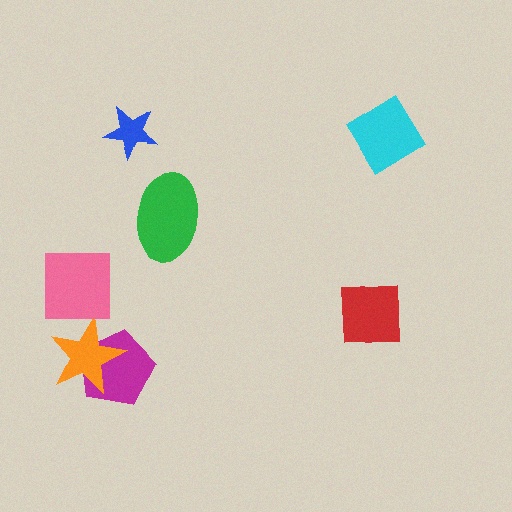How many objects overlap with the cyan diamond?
0 objects overlap with the cyan diamond.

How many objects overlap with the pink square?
0 objects overlap with the pink square.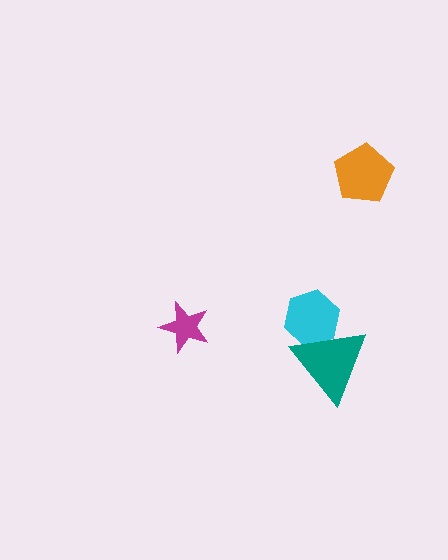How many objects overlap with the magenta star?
0 objects overlap with the magenta star.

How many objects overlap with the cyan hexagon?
1 object overlaps with the cyan hexagon.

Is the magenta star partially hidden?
No, no other shape covers it.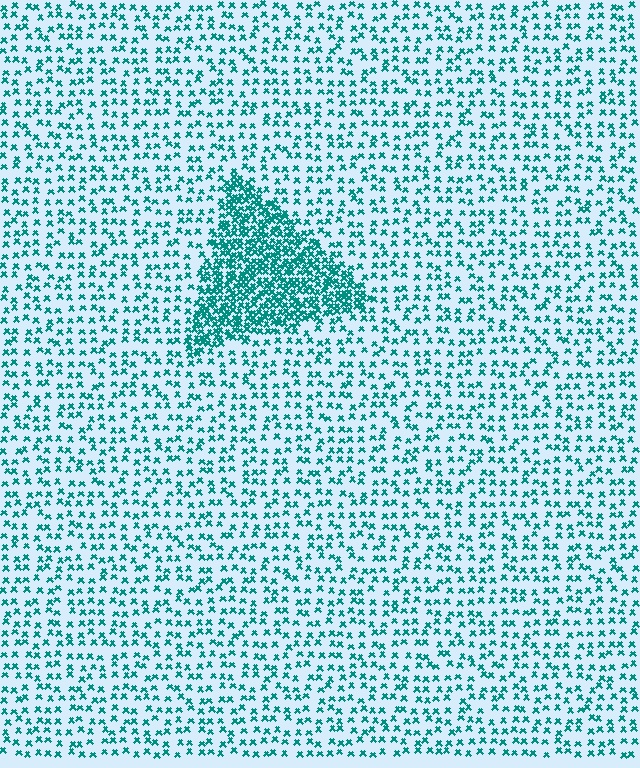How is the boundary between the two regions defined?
The boundary is defined by a change in element density (approximately 2.8x ratio). All elements are the same color, size, and shape.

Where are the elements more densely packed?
The elements are more densely packed inside the triangle boundary.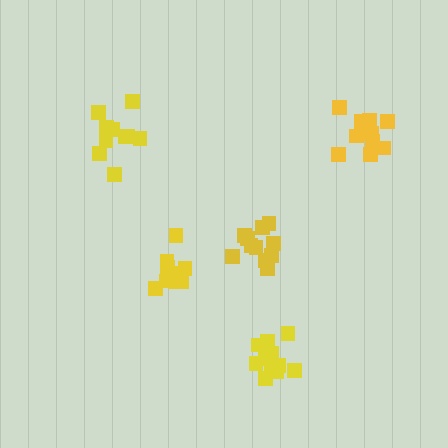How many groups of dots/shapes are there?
There are 5 groups.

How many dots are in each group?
Group 1: 12 dots, Group 2: 9 dots, Group 3: 10 dots, Group 4: 12 dots, Group 5: 11 dots (54 total).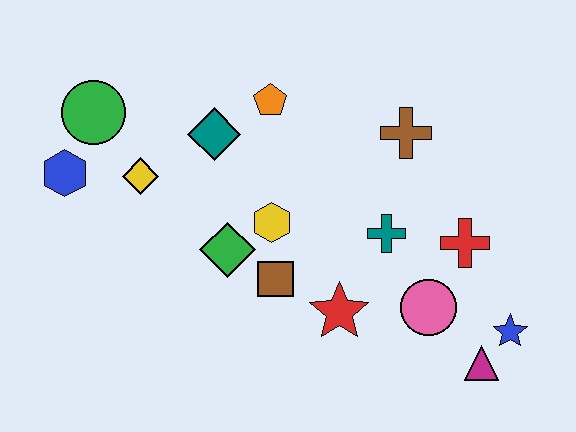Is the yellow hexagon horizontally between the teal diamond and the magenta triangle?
Yes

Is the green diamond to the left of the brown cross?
Yes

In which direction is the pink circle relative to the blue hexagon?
The pink circle is to the right of the blue hexagon.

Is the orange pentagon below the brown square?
No